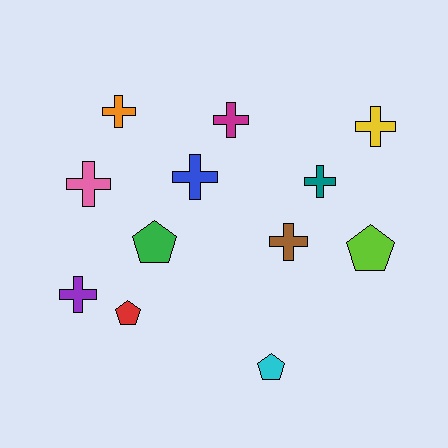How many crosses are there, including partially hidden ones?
There are 8 crosses.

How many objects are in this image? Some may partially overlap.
There are 12 objects.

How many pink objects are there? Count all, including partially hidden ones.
There is 1 pink object.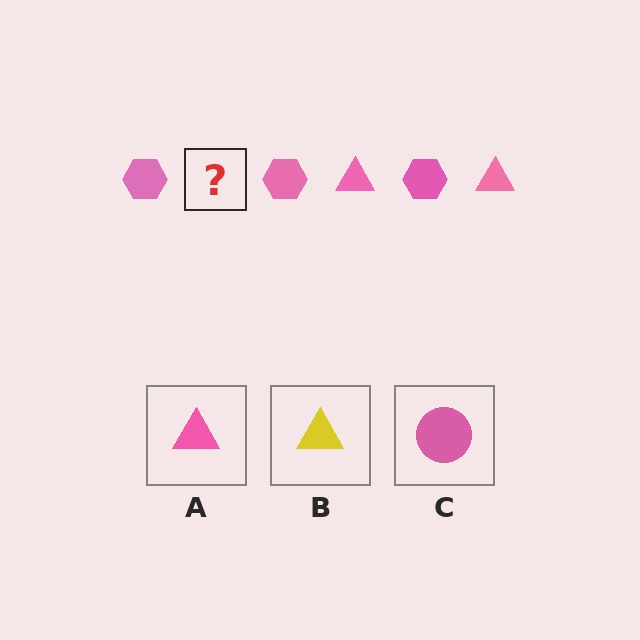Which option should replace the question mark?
Option A.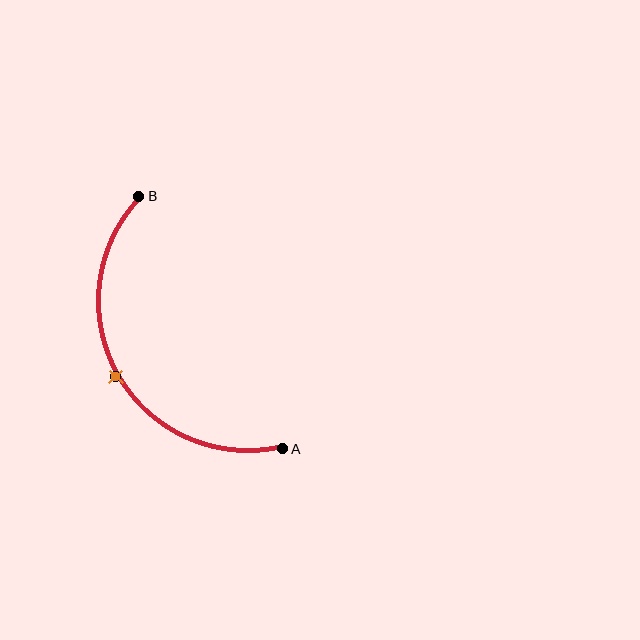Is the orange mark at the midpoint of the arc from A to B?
Yes. The orange mark lies on the arc at equal arc-length from both A and B — it is the arc midpoint.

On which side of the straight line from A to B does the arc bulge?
The arc bulges to the left of the straight line connecting A and B.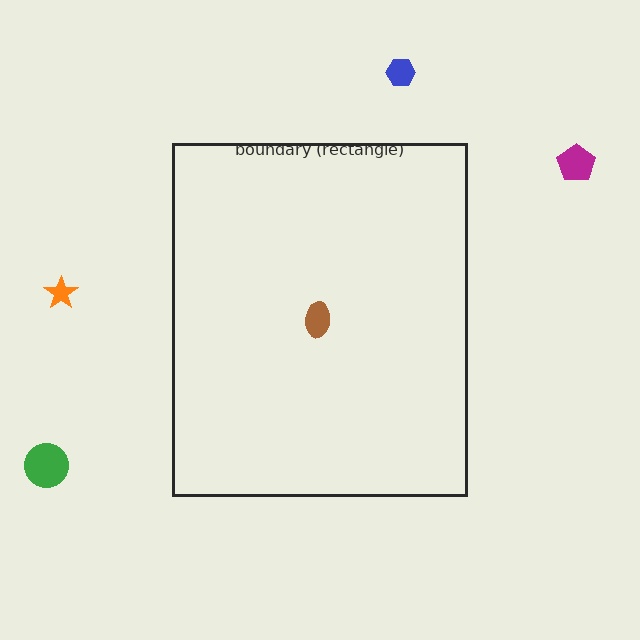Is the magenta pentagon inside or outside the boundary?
Outside.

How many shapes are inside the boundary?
1 inside, 4 outside.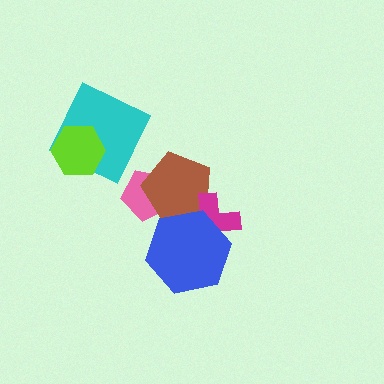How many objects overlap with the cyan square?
1 object overlaps with the cyan square.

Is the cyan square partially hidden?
Yes, it is partially covered by another shape.